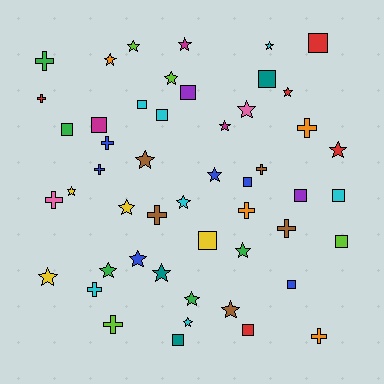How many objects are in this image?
There are 50 objects.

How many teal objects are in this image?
There are 3 teal objects.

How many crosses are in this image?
There are 13 crosses.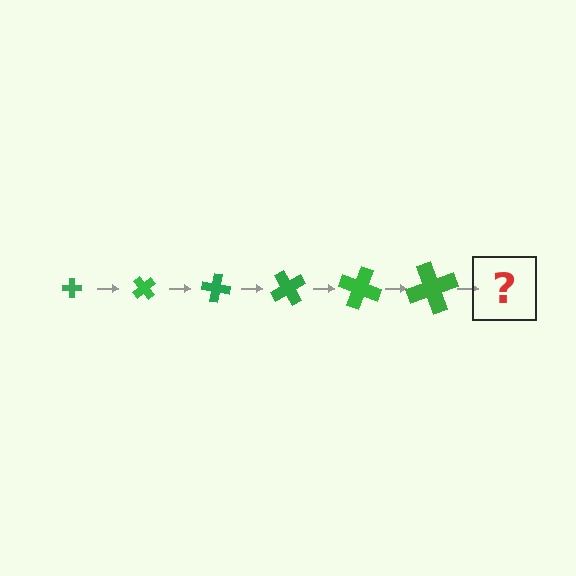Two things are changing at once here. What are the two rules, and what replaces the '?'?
The two rules are that the cross grows larger each step and it rotates 50 degrees each step. The '?' should be a cross, larger than the previous one and rotated 300 degrees from the start.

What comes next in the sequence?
The next element should be a cross, larger than the previous one and rotated 300 degrees from the start.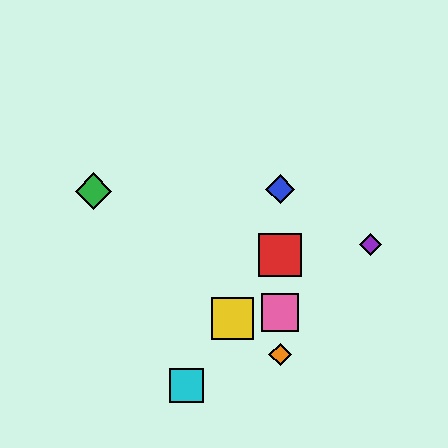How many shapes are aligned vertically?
4 shapes (the red square, the blue diamond, the orange diamond, the pink square) are aligned vertically.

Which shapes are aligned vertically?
The red square, the blue diamond, the orange diamond, the pink square are aligned vertically.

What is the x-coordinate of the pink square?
The pink square is at x≈280.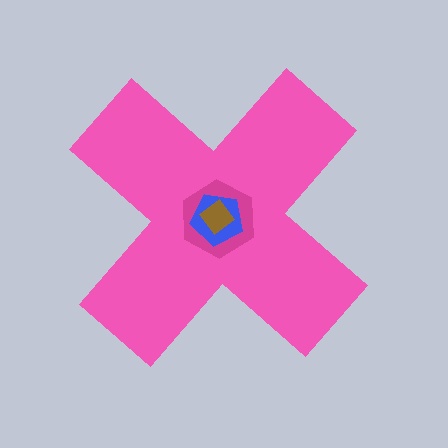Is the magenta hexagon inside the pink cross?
Yes.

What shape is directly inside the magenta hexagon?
The blue pentagon.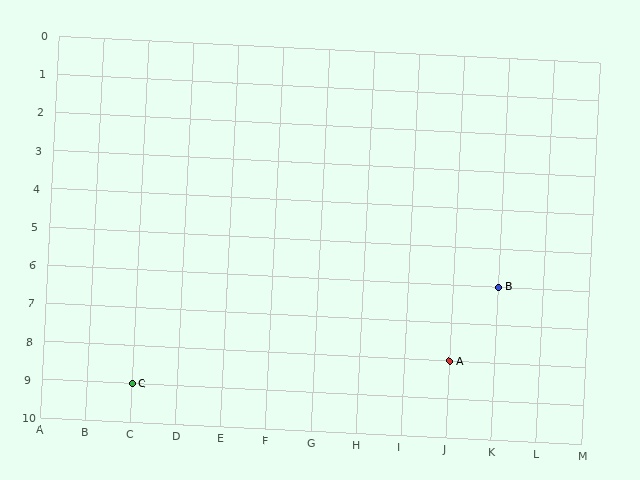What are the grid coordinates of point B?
Point B is at grid coordinates (K, 6).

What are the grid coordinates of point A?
Point A is at grid coordinates (J, 8).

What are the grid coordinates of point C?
Point C is at grid coordinates (C, 9).